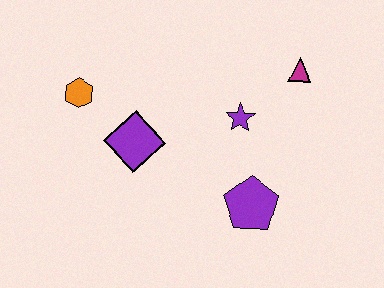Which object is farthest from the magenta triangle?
The orange hexagon is farthest from the magenta triangle.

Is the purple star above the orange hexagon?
No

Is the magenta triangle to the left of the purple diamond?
No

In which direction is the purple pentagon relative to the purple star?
The purple pentagon is below the purple star.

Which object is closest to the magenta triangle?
The purple star is closest to the magenta triangle.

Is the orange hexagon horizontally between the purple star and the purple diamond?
No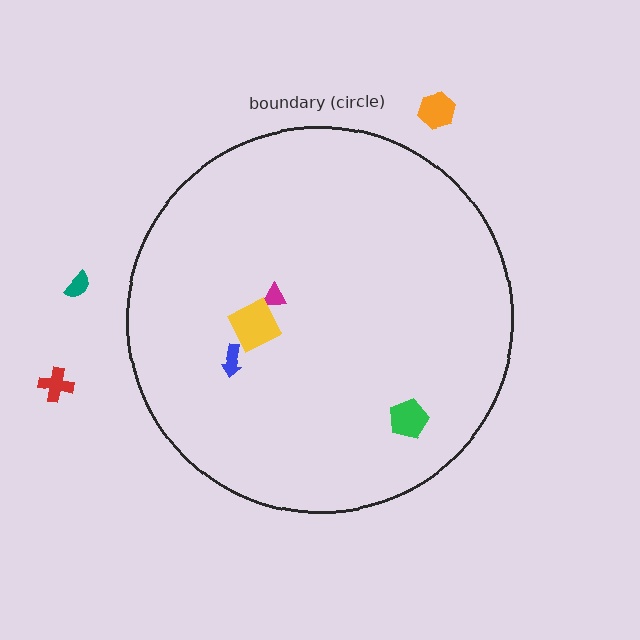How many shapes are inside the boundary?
4 inside, 3 outside.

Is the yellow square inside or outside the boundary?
Inside.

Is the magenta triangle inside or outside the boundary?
Inside.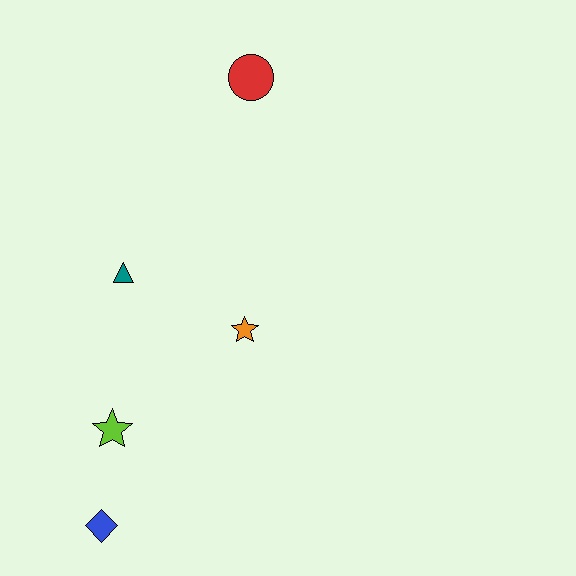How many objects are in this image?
There are 5 objects.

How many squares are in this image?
There are no squares.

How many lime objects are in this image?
There is 1 lime object.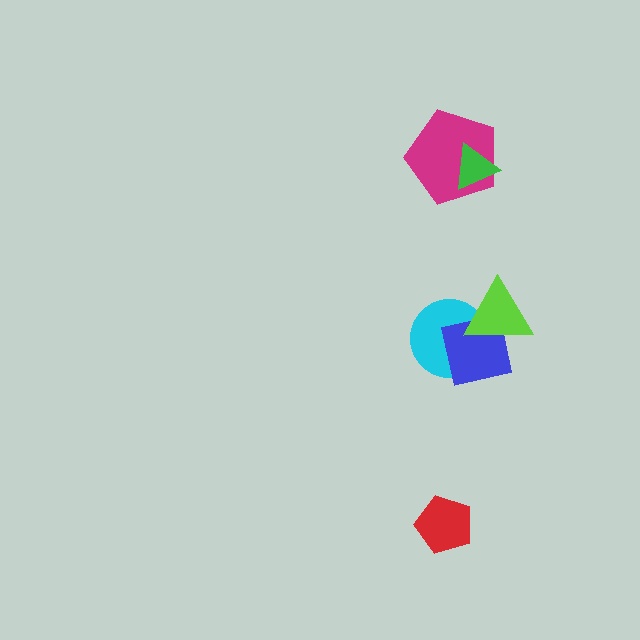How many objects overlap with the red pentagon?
0 objects overlap with the red pentagon.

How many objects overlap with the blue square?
2 objects overlap with the blue square.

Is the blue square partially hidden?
Yes, it is partially covered by another shape.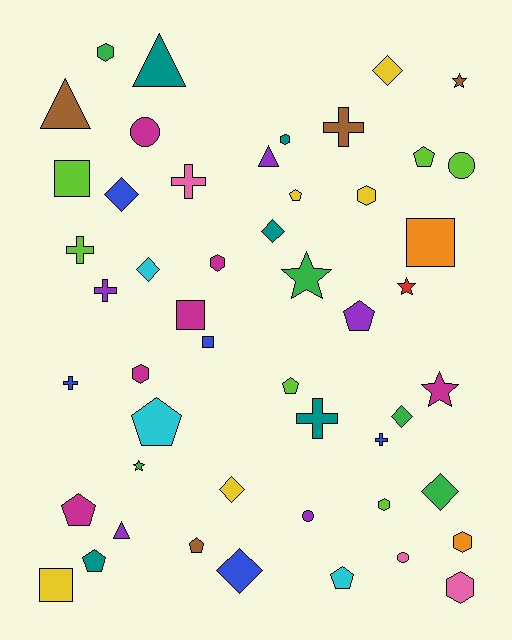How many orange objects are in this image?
There are 2 orange objects.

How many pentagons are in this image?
There are 9 pentagons.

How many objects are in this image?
There are 50 objects.